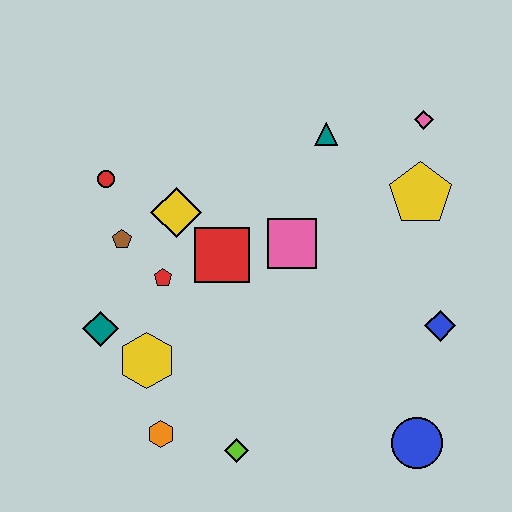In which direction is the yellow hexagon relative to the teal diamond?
The yellow hexagon is to the right of the teal diamond.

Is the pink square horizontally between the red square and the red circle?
No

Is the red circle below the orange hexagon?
No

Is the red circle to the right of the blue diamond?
No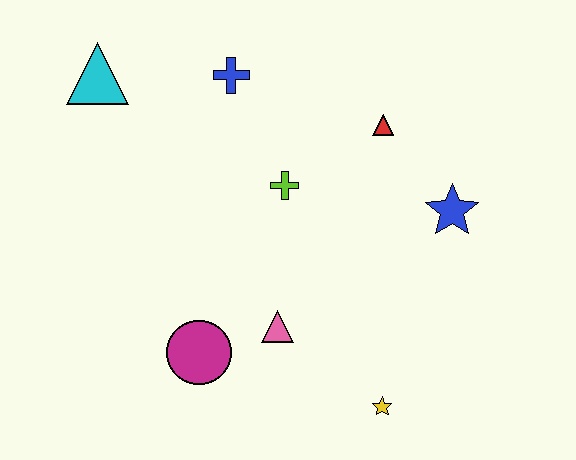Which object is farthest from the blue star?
The cyan triangle is farthest from the blue star.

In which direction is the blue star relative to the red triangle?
The blue star is below the red triangle.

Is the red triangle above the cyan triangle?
No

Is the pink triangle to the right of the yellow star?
No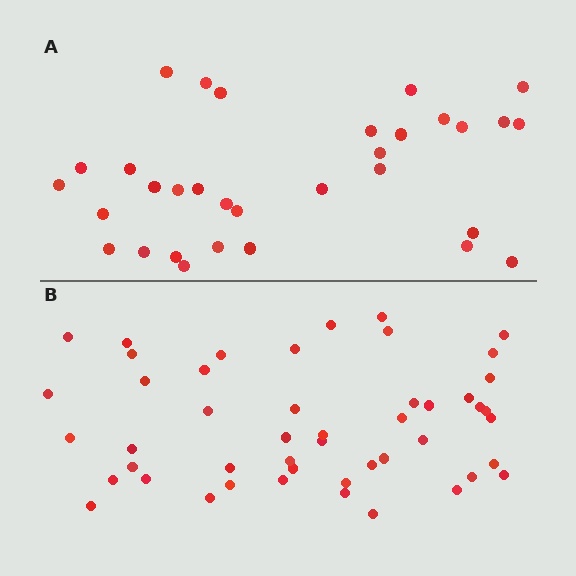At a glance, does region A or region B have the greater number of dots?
Region B (the bottom region) has more dots.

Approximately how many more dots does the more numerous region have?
Region B has approximately 15 more dots than region A.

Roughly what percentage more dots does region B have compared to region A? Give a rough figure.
About 50% more.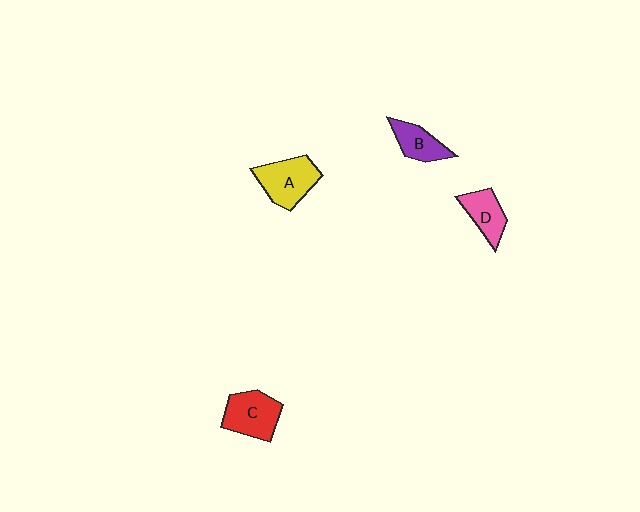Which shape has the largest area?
Shape A (yellow).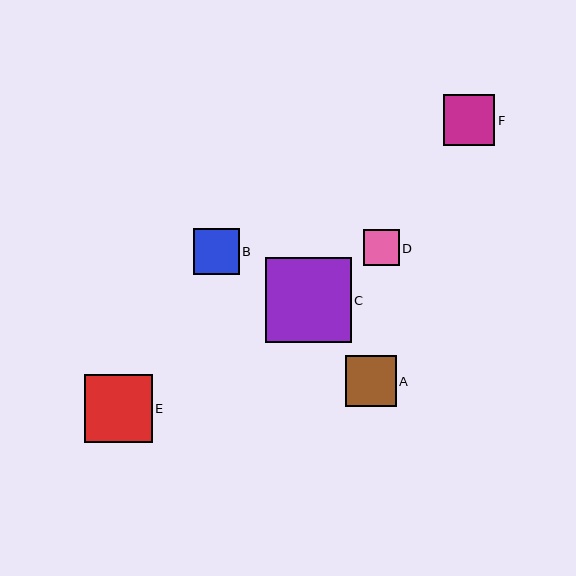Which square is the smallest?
Square D is the smallest with a size of approximately 36 pixels.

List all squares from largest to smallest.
From largest to smallest: C, E, F, A, B, D.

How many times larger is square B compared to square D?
Square B is approximately 1.3 times the size of square D.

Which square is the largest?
Square C is the largest with a size of approximately 86 pixels.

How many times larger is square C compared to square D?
Square C is approximately 2.4 times the size of square D.